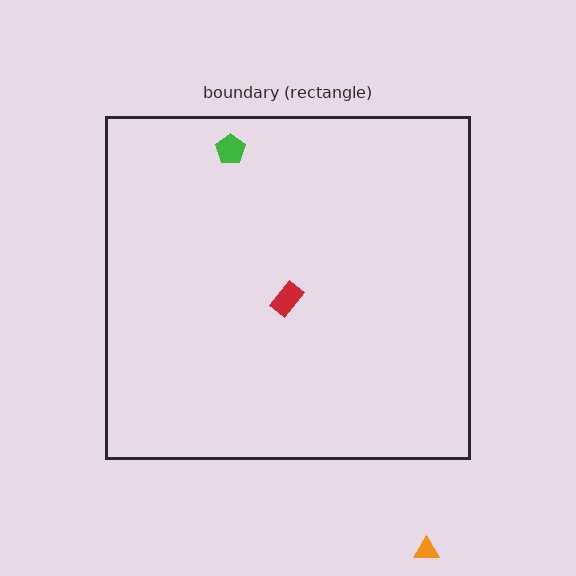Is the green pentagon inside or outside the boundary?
Inside.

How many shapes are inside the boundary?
2 inside, 1 outside.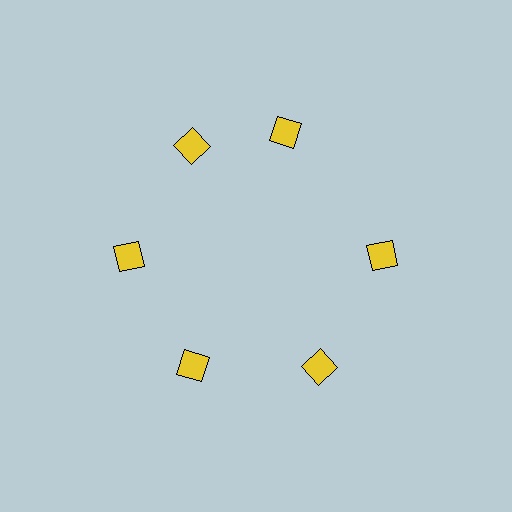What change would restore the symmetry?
The symmetry would be restored by rotating it back into even spacing with its neighbors so that all 6 diamonds sit at equal angles and equal distance from the center.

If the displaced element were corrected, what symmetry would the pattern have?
It would have 6-fold rotational symmetry — the pattern would map onto itself every 60 degrees.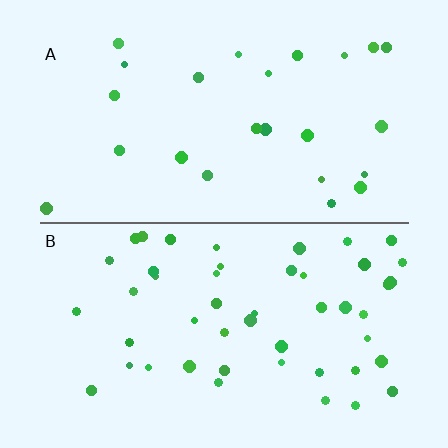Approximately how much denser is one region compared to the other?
Approximately 2.0× — region B over region A.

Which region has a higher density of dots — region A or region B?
B (the bottom).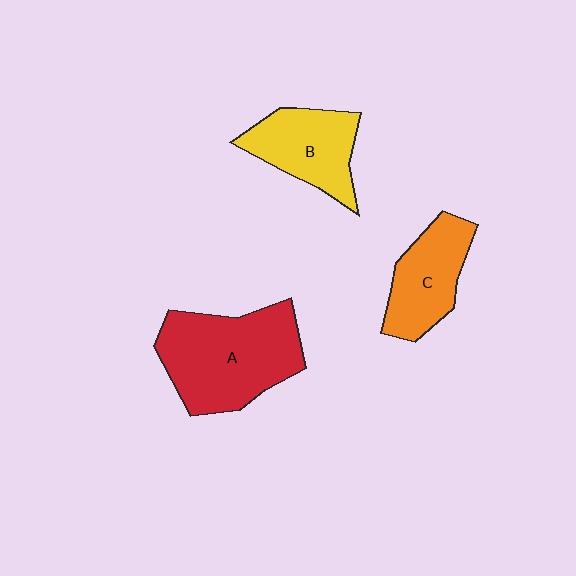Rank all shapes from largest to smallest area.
From largest to smallest: A (red), B (yellow), C (orange).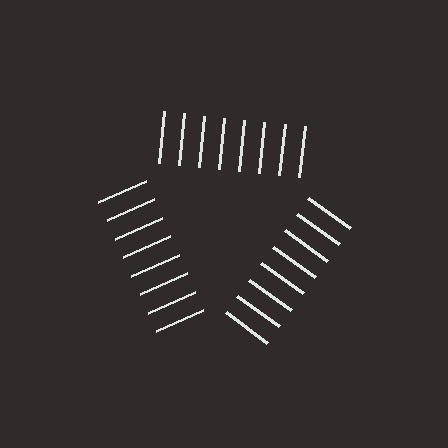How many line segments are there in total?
24 — 8 along each of the 3 edges.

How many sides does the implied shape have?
3 sides — the line-ends trace a triangle.